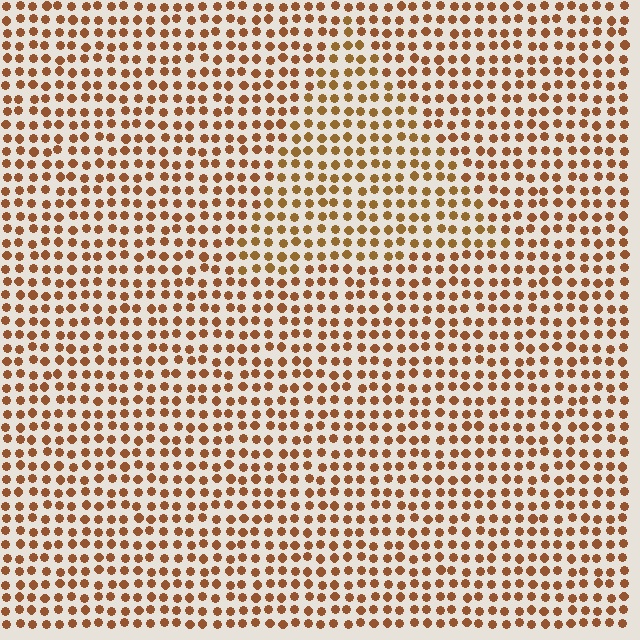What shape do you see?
I see a triangle.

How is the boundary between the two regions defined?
The boundary is defined purely by a slight shift in hue (about 14 degrees). Spacing, size, and orientation are identical on both sides.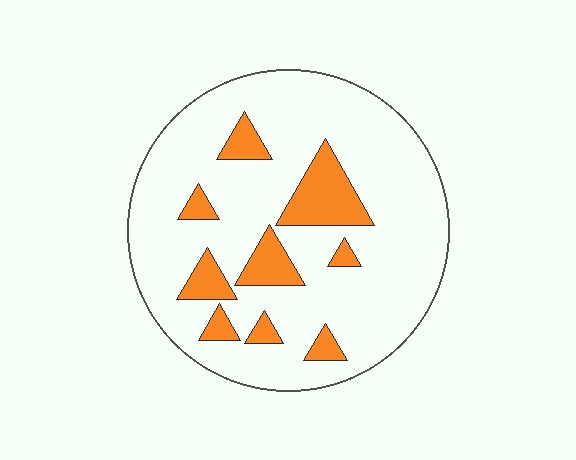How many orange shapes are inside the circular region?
9.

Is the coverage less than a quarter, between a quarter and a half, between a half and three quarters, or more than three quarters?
Less than a quarter.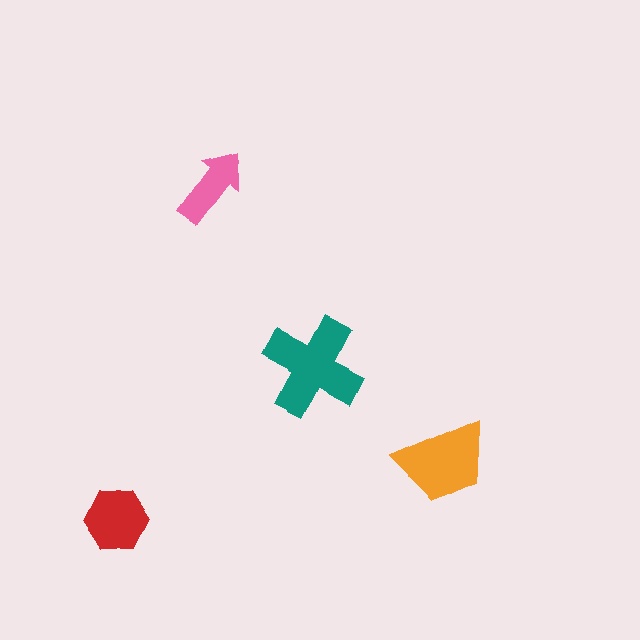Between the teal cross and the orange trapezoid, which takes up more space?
The teal cross.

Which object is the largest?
The teal cross.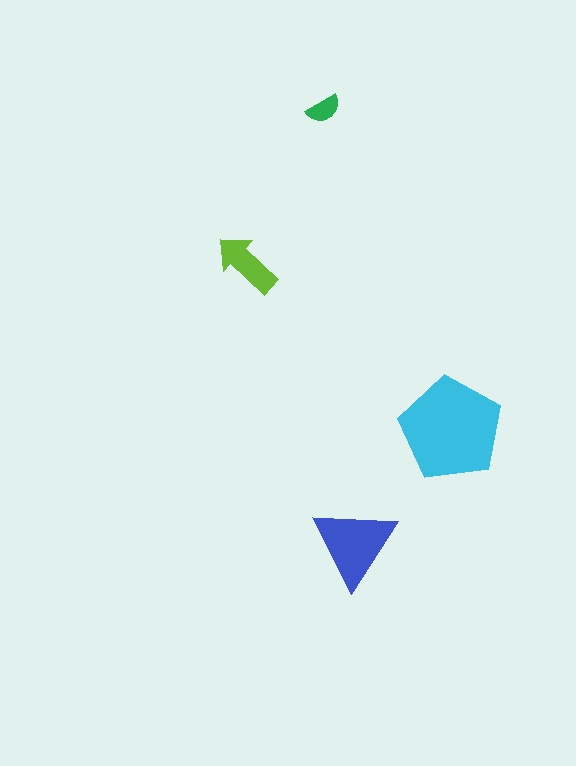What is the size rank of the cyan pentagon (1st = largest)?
1st.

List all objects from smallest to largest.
The green semicircle, the lime arrow, the blue triangle, the cyan pentagon.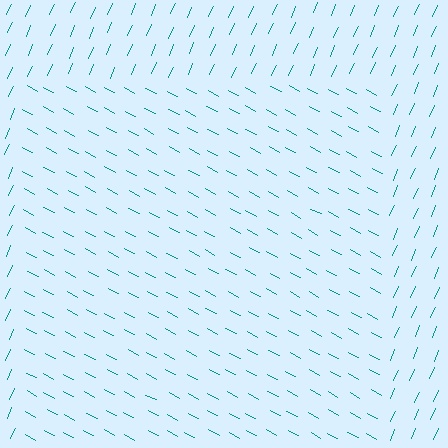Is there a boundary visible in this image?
Yes, there is a texture boundary formed by a change in line orientation.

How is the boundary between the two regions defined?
The boundary is defined purely by a change in line orientation (approximately 86 degrees difference). All lines are the same color and thickness.